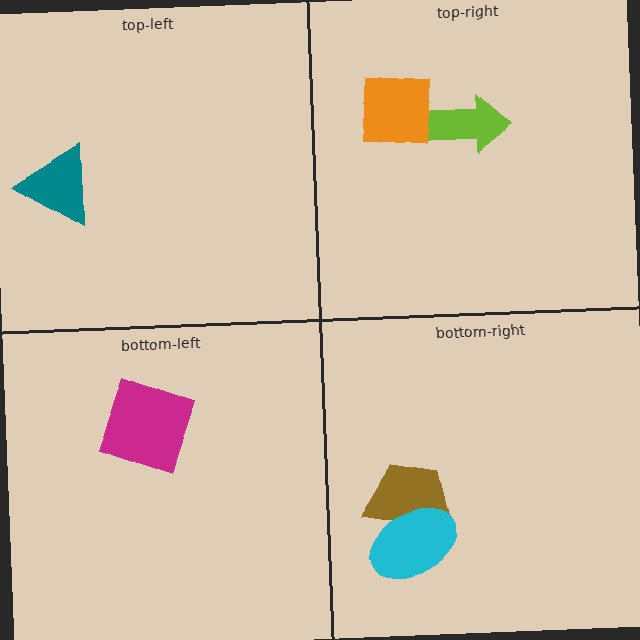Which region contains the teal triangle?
The top-left region.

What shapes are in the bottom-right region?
The brown trapezoid, the cyan ellipse.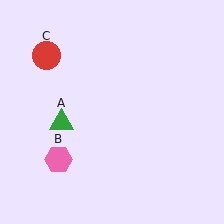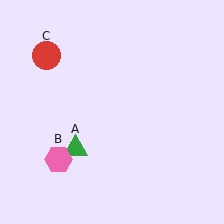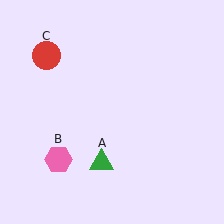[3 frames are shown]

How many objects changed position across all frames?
1 object changed position: green triangle (object A).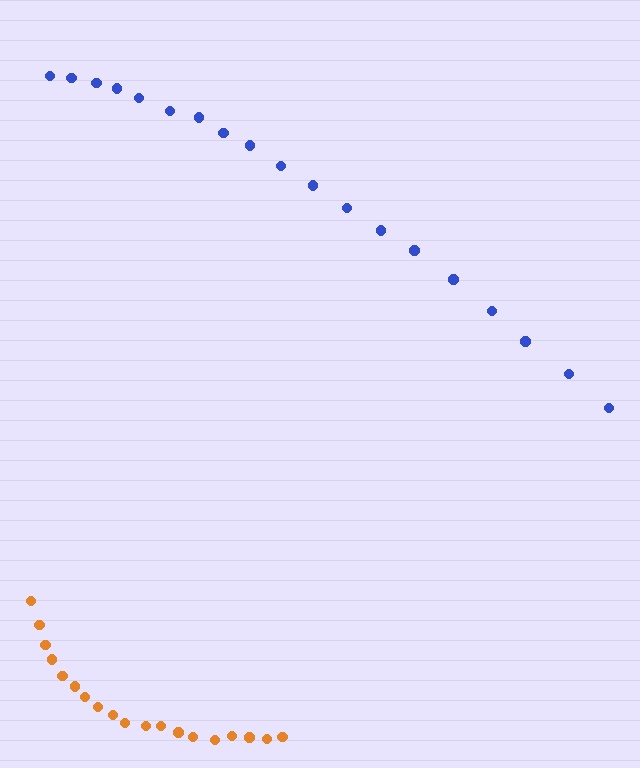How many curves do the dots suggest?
There are 2 distinct paths.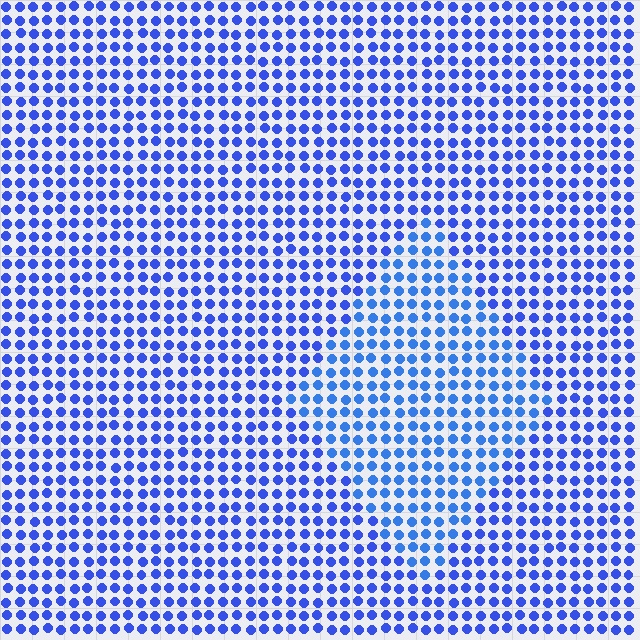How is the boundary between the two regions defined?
The boundary is defined purely by a slight shift in hue (about 15 degrees). Spacing, size, and orientation are identical on both sides.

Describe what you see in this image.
The image is filled with small blue elements in a uniform arrangement. A diamond-shaped region is visible where the elements are tinted to a slightly different hue, forming a subtle color boundary.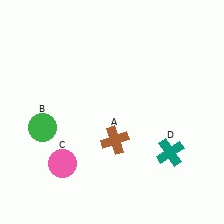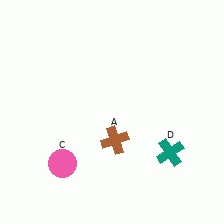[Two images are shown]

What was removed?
The green circle (B) was removed in Image 2.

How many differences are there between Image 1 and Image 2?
There is 1 difference between the two images.